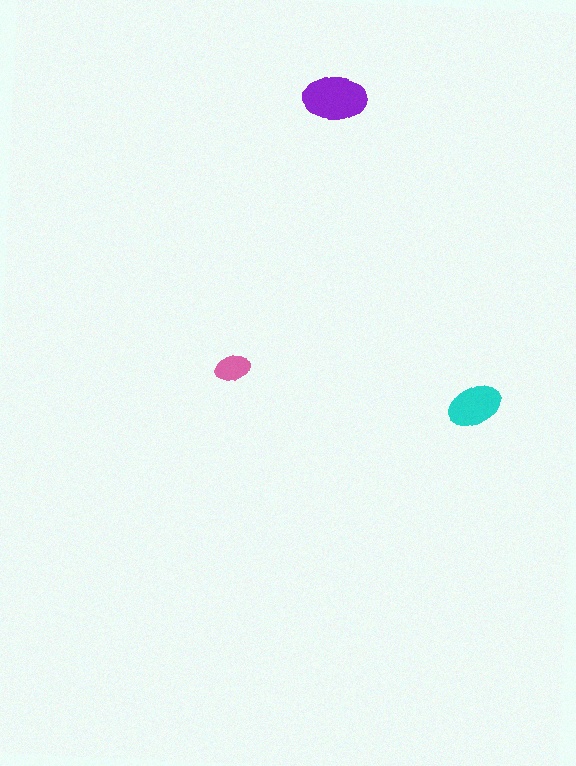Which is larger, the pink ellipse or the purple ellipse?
The purple one.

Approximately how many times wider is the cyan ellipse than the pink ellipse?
About 1.5 times wider.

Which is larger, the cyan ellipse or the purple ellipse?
The purple one.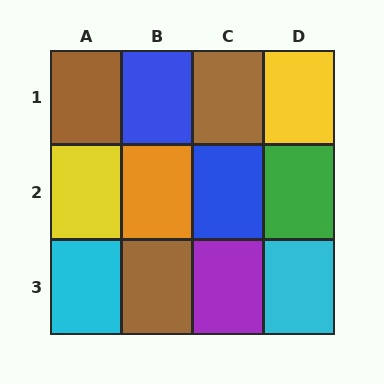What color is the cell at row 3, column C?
Purple.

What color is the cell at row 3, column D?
Cyan.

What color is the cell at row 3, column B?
Brown.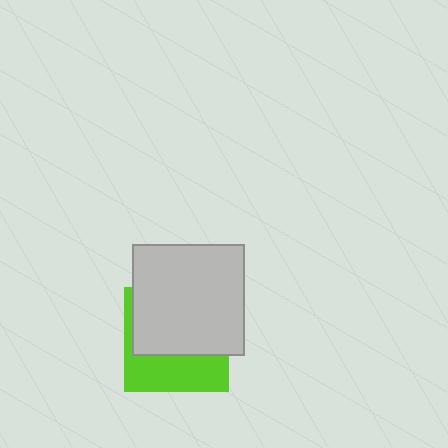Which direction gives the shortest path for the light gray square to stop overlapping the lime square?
Moving up gives the shortest separation.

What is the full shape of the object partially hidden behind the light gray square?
The partially hidden object is a lime square.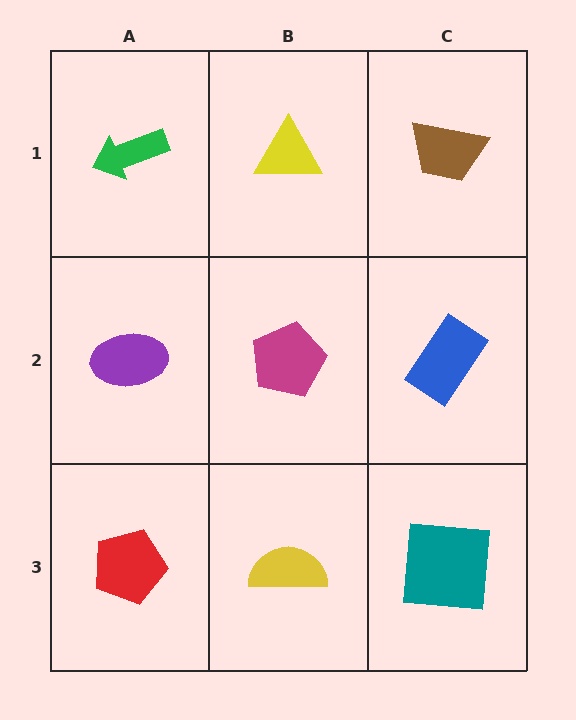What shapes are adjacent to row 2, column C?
A brown trapezoid (row 1, column C), a teal square (row 3, column C), a magenta pentagon (row 2, column B).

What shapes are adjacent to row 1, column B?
A magenta pentagon (row 2, column B), a green arrow (row 1, column A), a brown trapezoid (row 1, column C).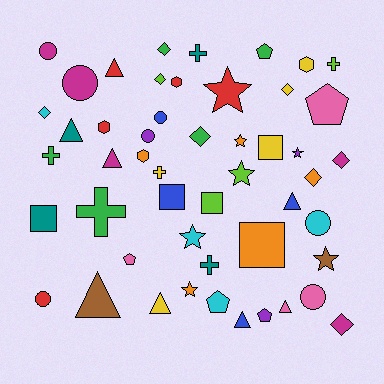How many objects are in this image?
There are 50 objects.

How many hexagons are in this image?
There are 4 hexagons.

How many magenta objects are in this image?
There are 5 magenta objects.